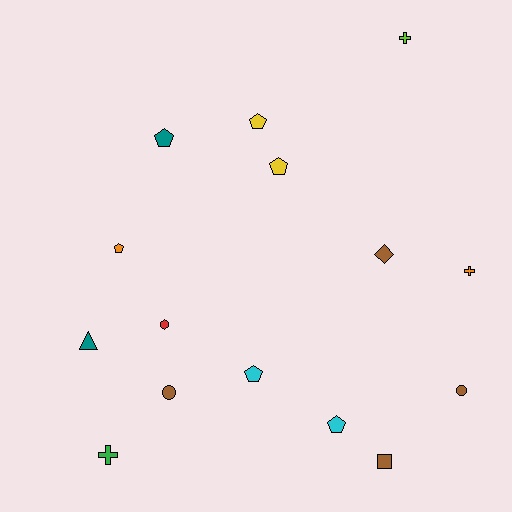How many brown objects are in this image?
There are 4 brown objects.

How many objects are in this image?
There are 15 objects.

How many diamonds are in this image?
There is 1 diamond.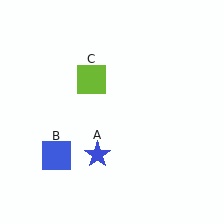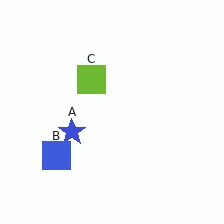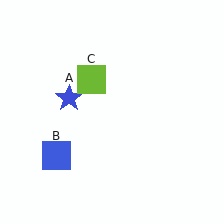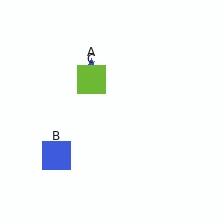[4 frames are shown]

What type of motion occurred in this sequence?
The blue star (object A) rotated clockwise around the center of the scene.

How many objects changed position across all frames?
1 object changed position: blue star (object A).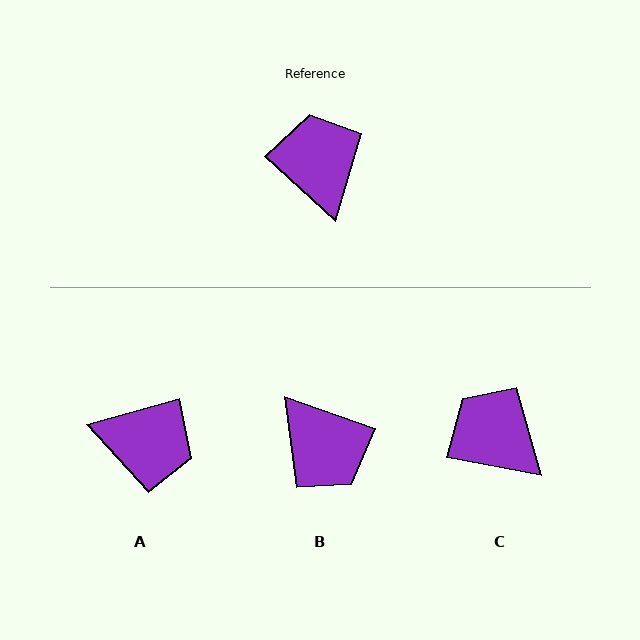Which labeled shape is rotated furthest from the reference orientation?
B, about 156 degrees away.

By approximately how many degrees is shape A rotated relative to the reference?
Approximately 121 degrees clockwise.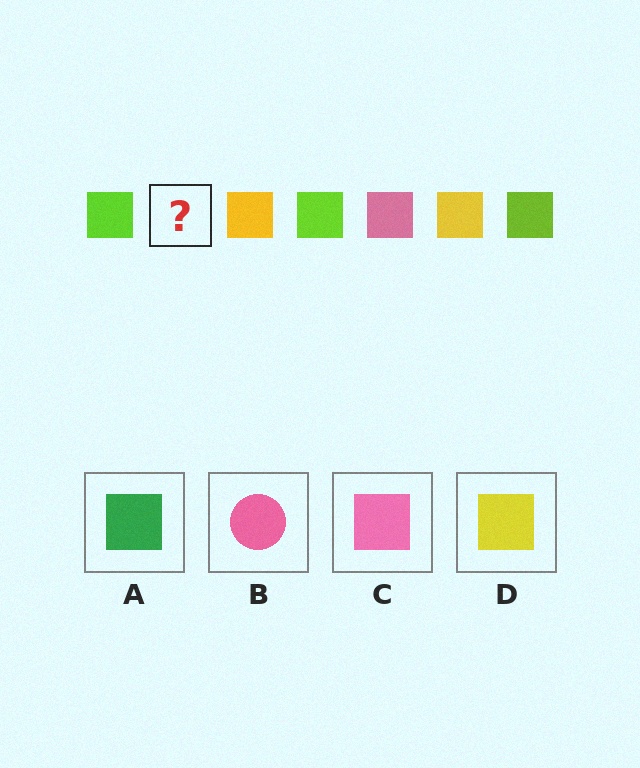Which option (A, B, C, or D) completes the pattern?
C.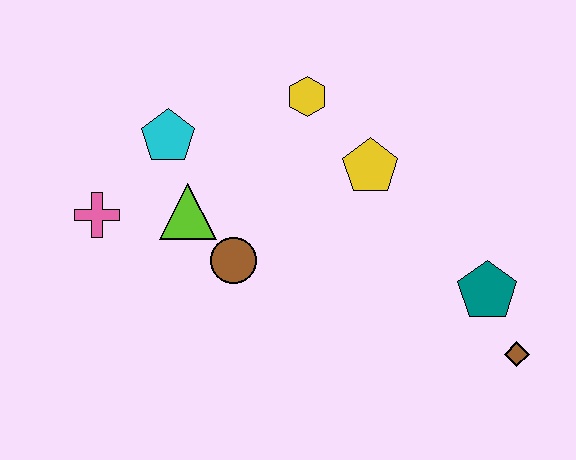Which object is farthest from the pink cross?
The brown diamond is farthest from the pink cross.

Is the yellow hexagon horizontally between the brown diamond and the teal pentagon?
No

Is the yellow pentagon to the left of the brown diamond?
Yes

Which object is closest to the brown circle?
The lime triangle is closest to the brown circle.